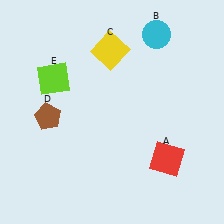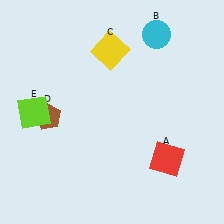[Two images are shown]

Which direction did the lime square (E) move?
The lime square (E) moved down.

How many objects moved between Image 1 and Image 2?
1 object moved between the two images.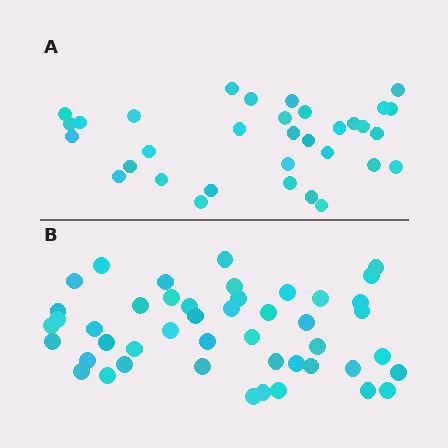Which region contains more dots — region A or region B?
Region B (the bottom region) has more dots.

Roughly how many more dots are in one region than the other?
Region B has approximately 15 more dots than region A.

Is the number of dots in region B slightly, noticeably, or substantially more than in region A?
Region B has noticeably more, but not dramatically so. The ratio is roughly 1.4 to 1.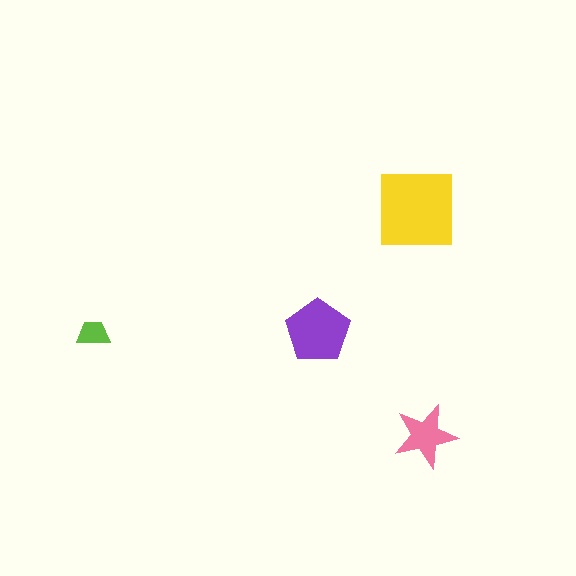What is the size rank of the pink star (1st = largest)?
3rd.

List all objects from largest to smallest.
The yellow square, the purple pentagon, the pink star, the lime trapezoid.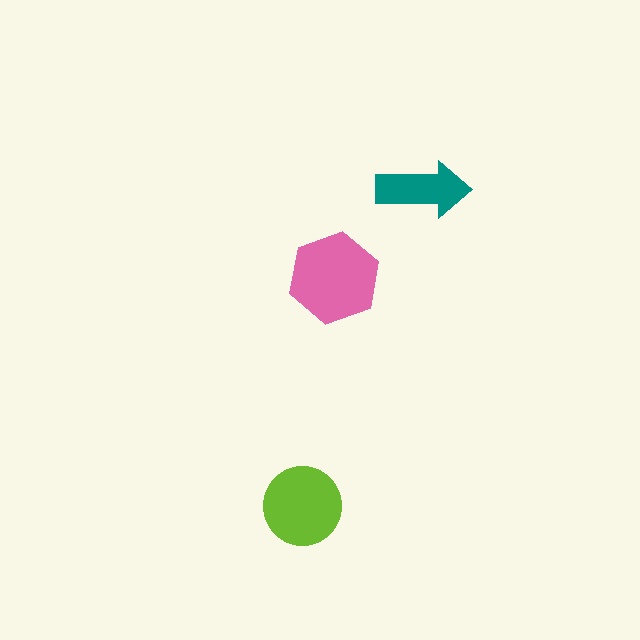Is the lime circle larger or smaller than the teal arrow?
Larger.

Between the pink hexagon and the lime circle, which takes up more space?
The pink hexagon.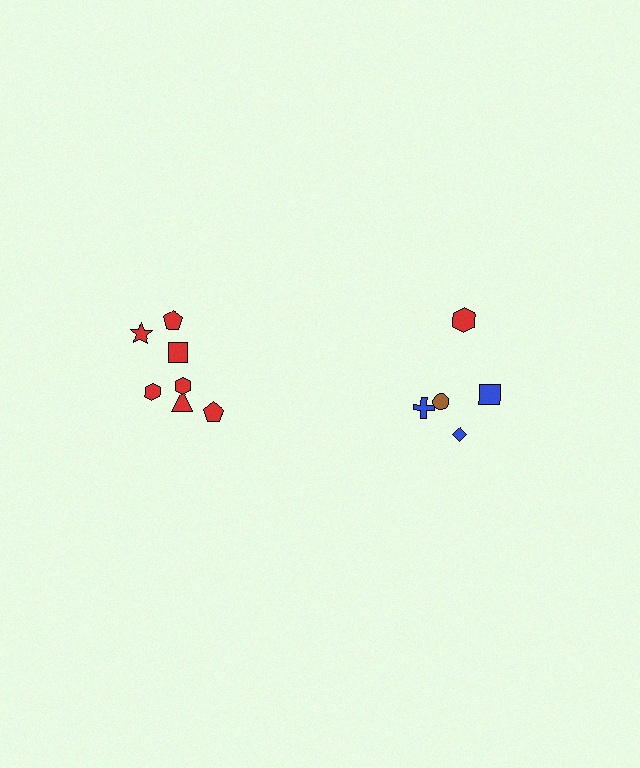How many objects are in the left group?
There are 7 objects.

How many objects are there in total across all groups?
There are 12 objects.